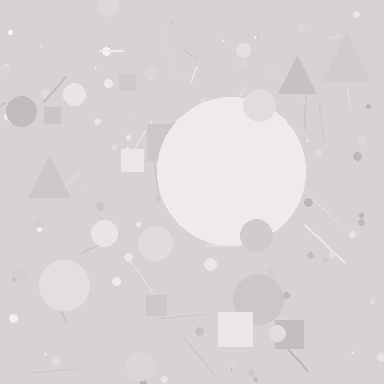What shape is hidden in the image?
A circle is hidden in the image.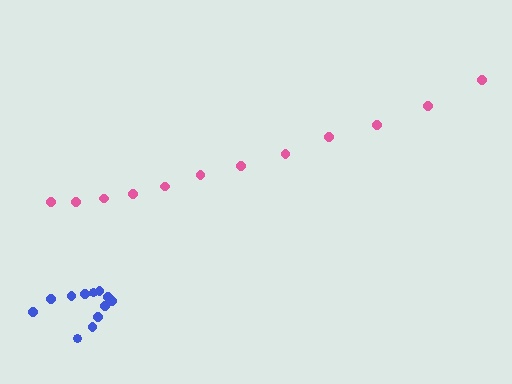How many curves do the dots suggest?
There are 2 distinct paths.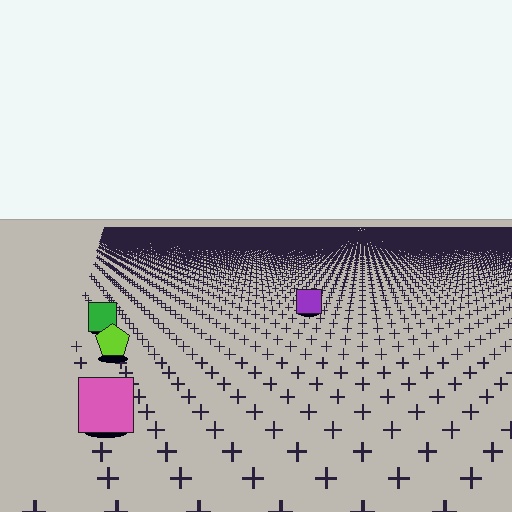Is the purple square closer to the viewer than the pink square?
No. The pink square is closer — you can tell from the texture gradient: the ground texture is coarser near it.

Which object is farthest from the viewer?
The purple square is farthest from the viewer. It appears smaller and the ground texture around it is denser.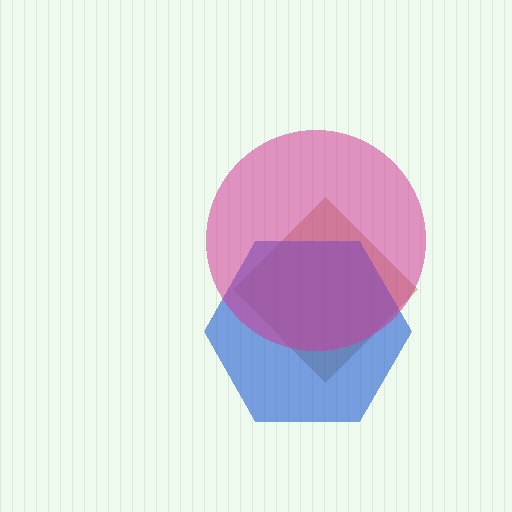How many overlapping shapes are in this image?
There are 3 overlapping shapes in the image.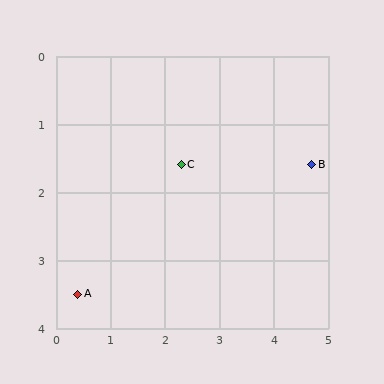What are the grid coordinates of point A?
Point A is at approximately (0.4, 3.5).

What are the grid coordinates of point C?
Point C is at approximately (2.3, 1.6).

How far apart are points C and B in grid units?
Points C and B are about 2.4 grid units apart.